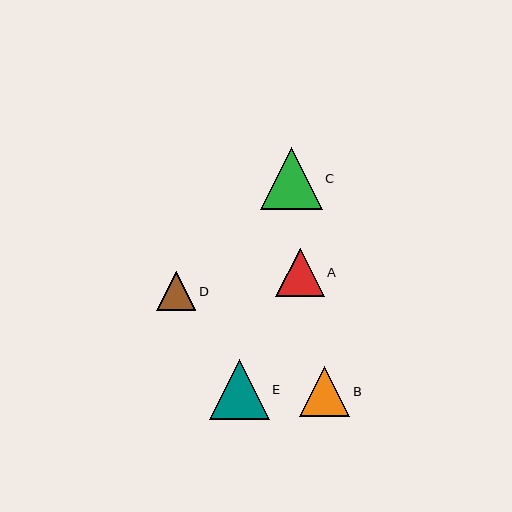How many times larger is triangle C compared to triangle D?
Triangle C is approximately 1.6 times the size of triangle D.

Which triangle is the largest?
Triangle C is the largest with a size of approximately 62 pixels.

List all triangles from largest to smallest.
From largest to smallest: C, E, B, A, D.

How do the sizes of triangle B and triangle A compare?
Triangle B and triangle A are approximately the same size.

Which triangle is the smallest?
Triangle D is the smallest with a size of approximately 39 pixels.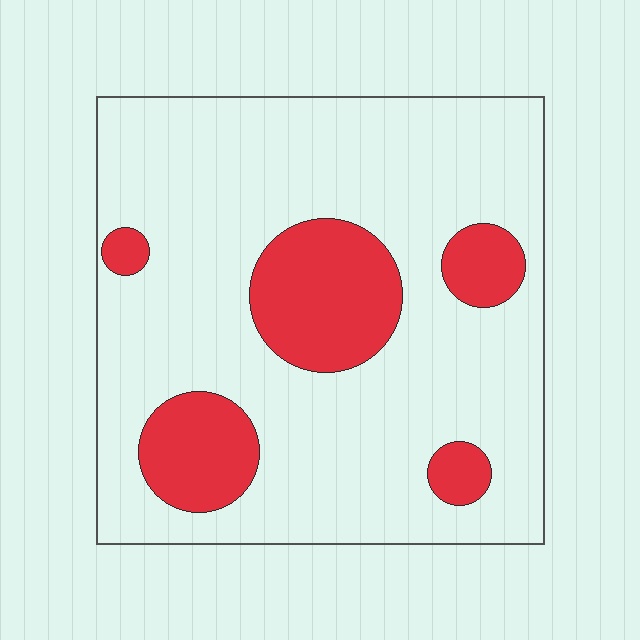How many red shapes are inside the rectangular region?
5.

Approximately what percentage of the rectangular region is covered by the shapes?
Approximately 20%.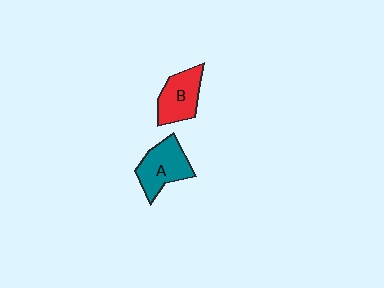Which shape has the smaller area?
Shape B (red).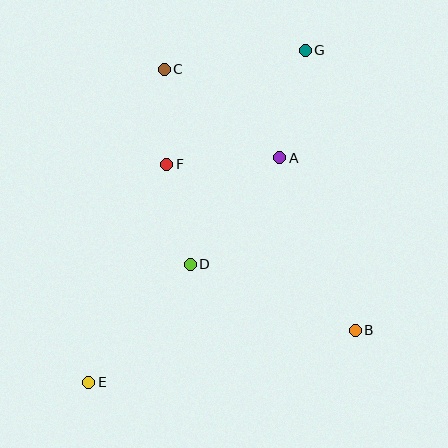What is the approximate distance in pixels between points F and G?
The distance between F and G is approximately 180 pixels.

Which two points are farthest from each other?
Points E and G are farthest from each other.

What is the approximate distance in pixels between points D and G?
The distance between D and G is approximately 243 pixels.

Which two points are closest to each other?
Points C and F are closest to each other.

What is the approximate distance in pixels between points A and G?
The distance between A and G is approximately 111 pixels.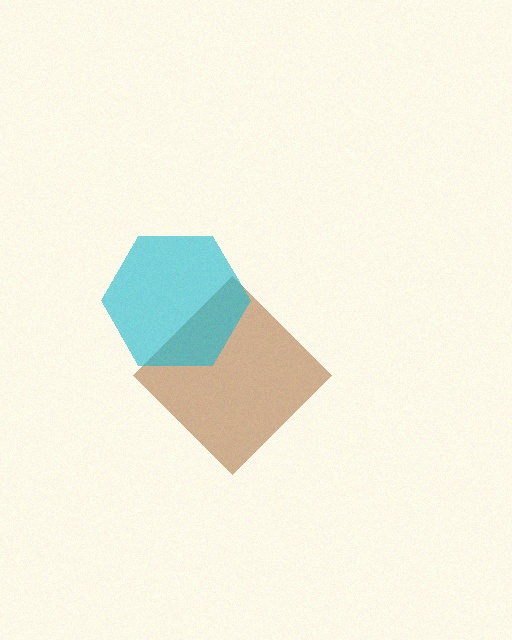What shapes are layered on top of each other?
The layered shapes are: a brown diamond, a cyan hexagon.